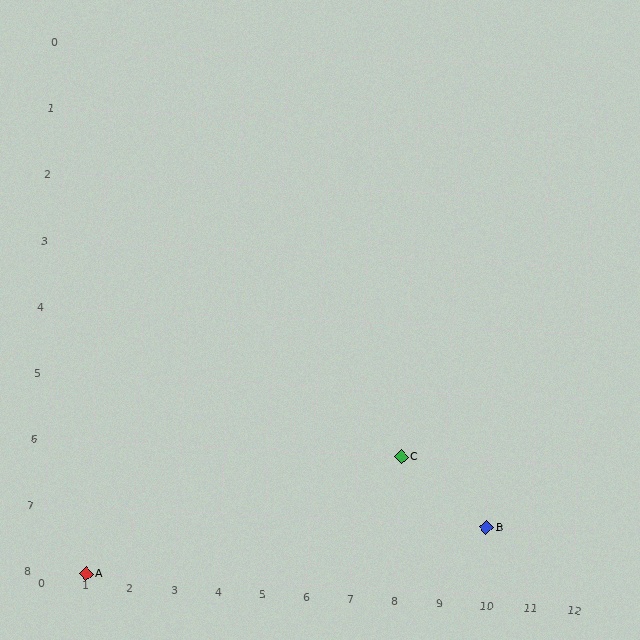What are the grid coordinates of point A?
Point A is at grid coordinates (1, 8).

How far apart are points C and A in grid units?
Points C and A are 7 columns and 2 rows apart (about 7.3 grid units diagonally).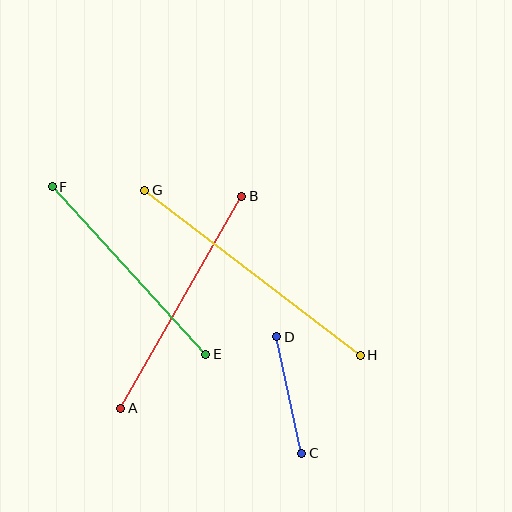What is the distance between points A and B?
The distance is approximately 244 pixels.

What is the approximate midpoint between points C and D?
The midpoint is at approximately (289, 395) pixels.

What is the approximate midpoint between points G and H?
The midpoint is at approximately (253, 273) pixels.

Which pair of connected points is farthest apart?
Points G and H are farthest apart.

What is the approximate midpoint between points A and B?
The midpoint is at approximately (181, 302) pixels.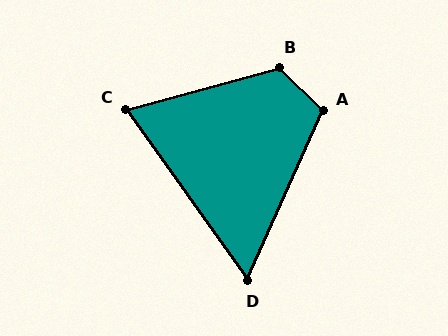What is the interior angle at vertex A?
Approximately 110 degrees (obtuse).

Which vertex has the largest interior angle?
B, at approximately 120 degrees.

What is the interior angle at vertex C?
Approximately 70 degrees (acute).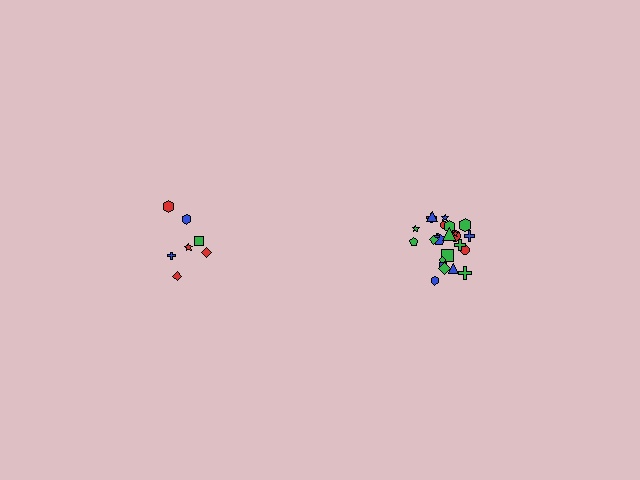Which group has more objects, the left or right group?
The right group.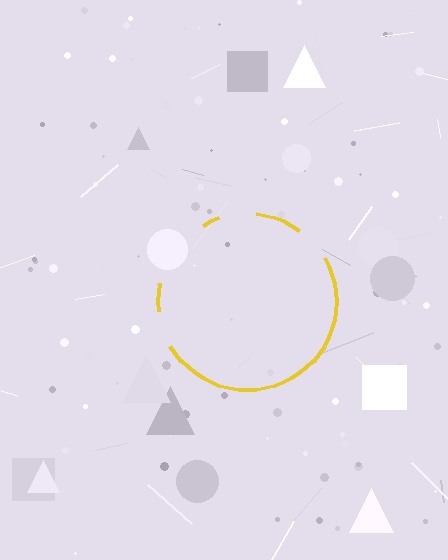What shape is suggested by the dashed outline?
The dashed outline suggests a circle.